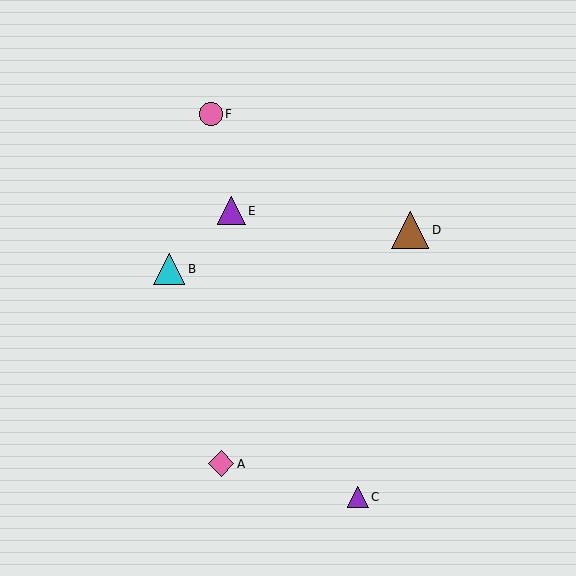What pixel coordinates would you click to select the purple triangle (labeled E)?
Click at (231, 211) to select the purple triangle E.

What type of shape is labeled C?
Shape C is a purple triangle.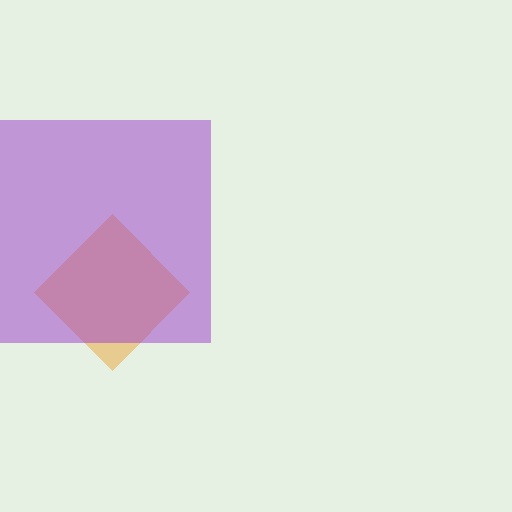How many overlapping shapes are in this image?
There are 2 overlapping shapes in the image.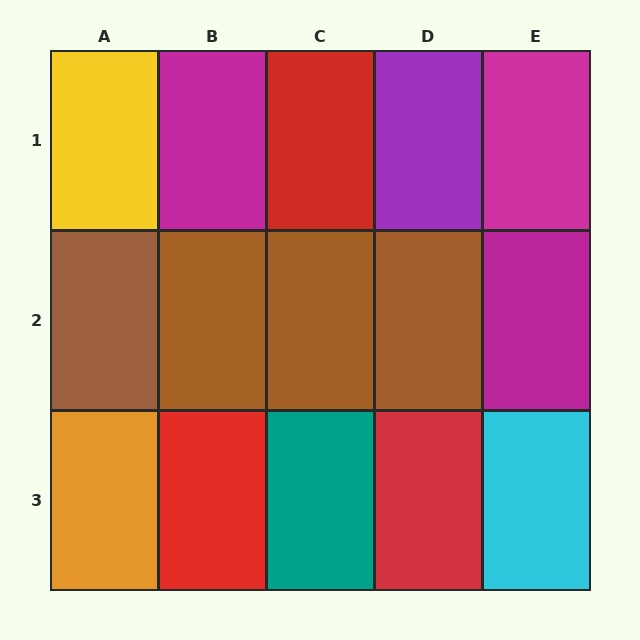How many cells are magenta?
3 cells are magenta.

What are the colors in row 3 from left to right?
Orange, red, teal, red, cyan.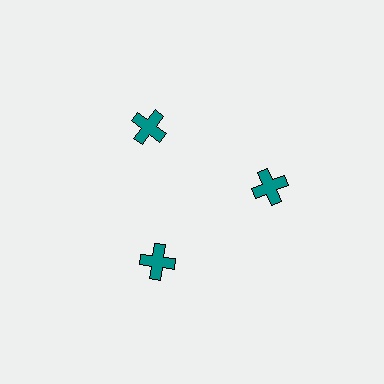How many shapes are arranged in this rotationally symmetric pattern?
There are 3 shapes, arranged in 3 groups of 1.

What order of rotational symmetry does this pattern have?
This pattern has 3-fold rotational symmetry.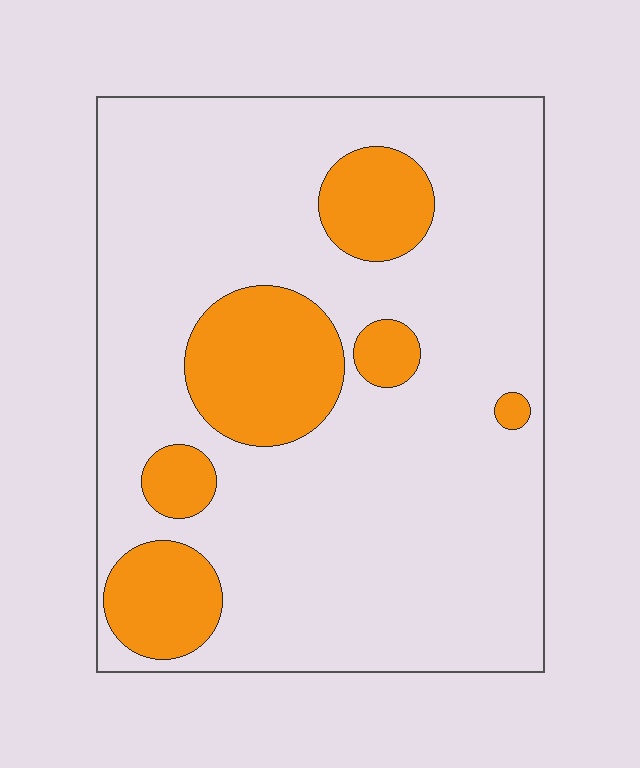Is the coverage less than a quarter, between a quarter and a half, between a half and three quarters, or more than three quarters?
Less than a quarter.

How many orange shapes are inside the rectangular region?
6.